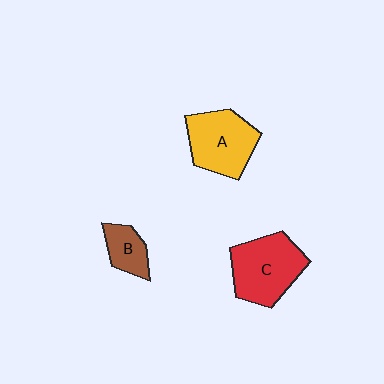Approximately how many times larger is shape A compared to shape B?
Approximately 2.1 times.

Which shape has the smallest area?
Shape B (brown).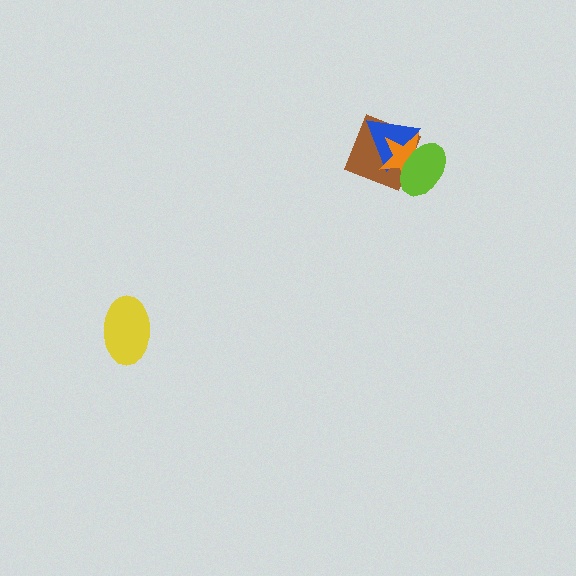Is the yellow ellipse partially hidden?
No, no other shape covers it.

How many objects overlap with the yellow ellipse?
0 objects overlap with the yellow ellipse.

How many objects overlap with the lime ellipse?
3 objects overlap with the lime ellipse.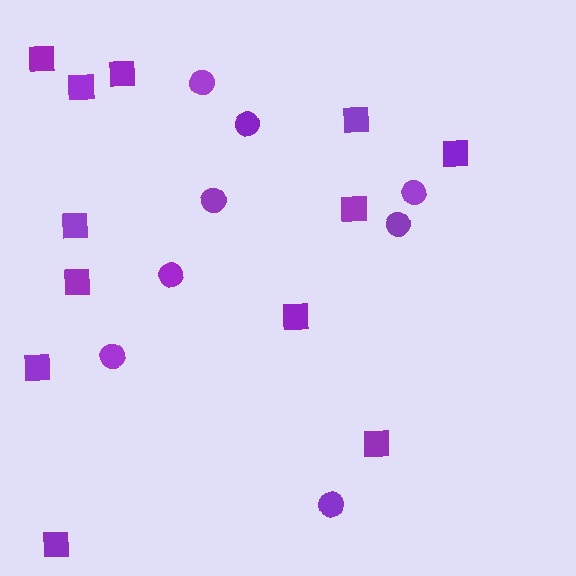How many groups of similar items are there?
There are 2 groups: one group of circles (8) and one group of squares (12).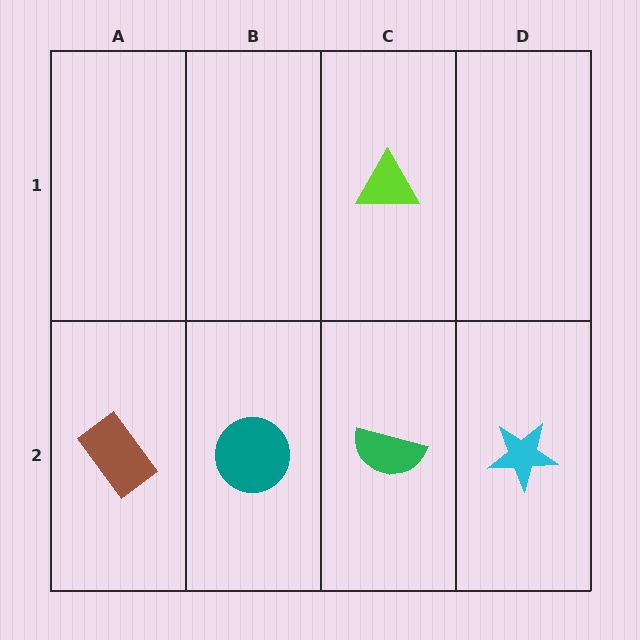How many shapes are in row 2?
4 shapes.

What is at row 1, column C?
A lime triangle.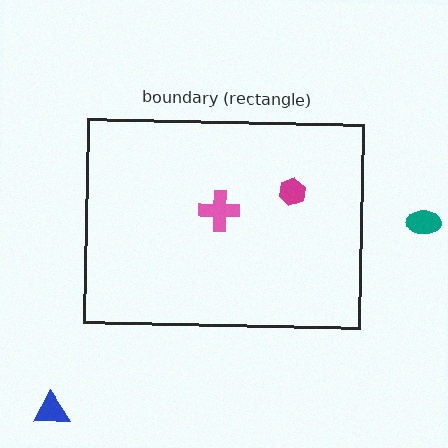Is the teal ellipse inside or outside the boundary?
Outside.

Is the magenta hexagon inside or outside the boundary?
Inside.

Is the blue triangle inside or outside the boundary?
Outside.